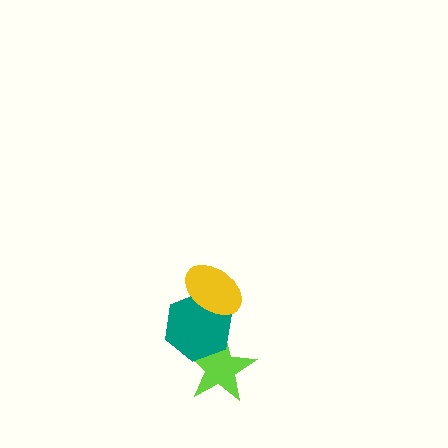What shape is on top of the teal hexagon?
The yellow ellipse is on top of the teal hexagon.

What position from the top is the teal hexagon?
The teal hexagon is 2nd from the top.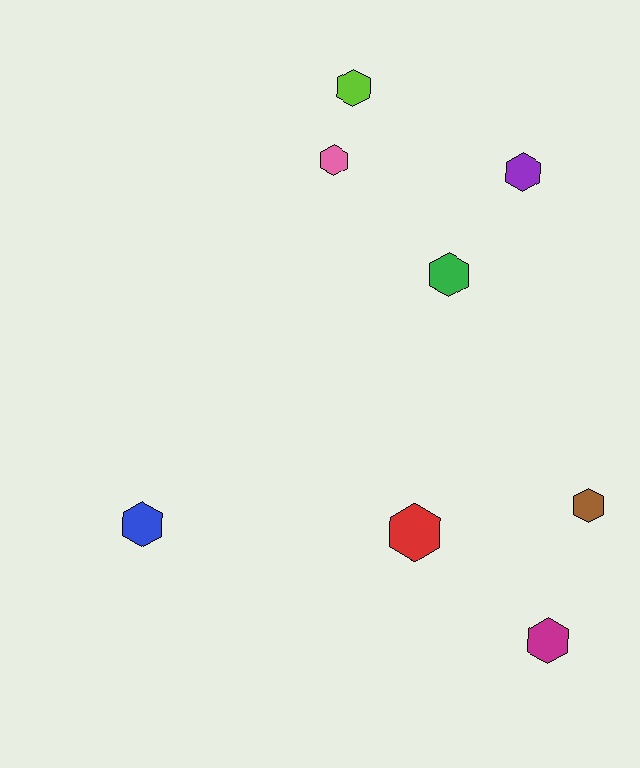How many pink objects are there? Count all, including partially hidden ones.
There is 1 pink object.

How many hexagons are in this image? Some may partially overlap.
There are 8 hexagons.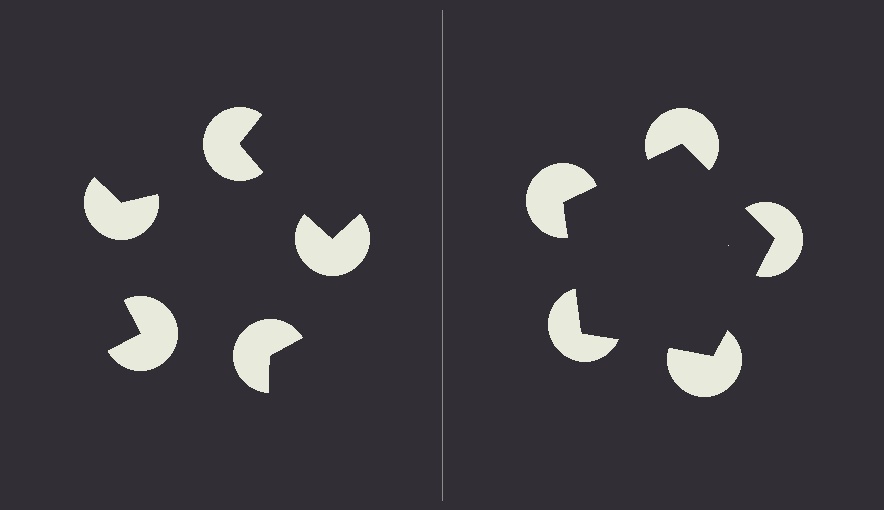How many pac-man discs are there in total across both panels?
10 — 5 on each side.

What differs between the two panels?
The pac-man discs are positioned identically on both sides; only the wedge orientations differ. On the right they align to a pentagon; on the left they are misaligned.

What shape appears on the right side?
An illusory pentagon.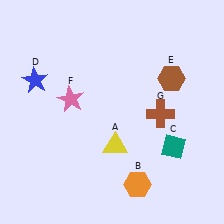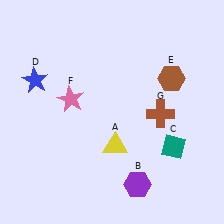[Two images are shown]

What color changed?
The hexagon (B) changed from orange in Image 1 to purple in Image 2.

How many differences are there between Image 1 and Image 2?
There is 1 difference between the two images.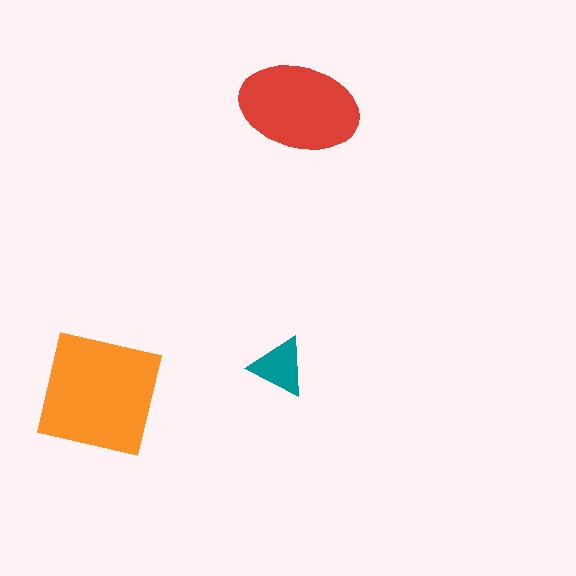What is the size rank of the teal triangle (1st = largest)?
3rd.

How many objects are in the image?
There are 3 objects in the image.